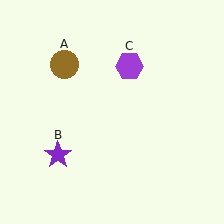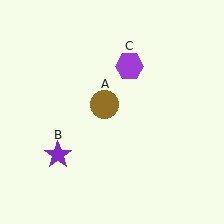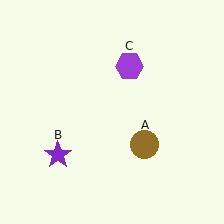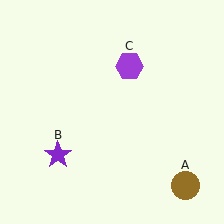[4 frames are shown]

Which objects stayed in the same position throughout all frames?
Purple star (object B) and purple hexagon (object C) remained stationary.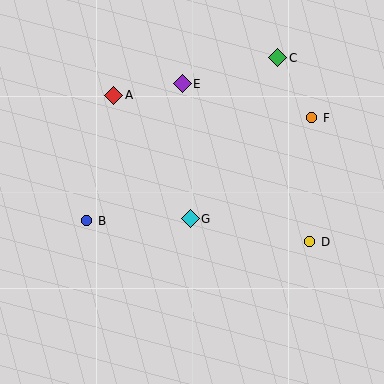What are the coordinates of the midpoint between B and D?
The midpoint between B and D is at (198, 231).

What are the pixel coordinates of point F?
Point F is at (312, 118).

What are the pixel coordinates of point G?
Point G is at (190, 219).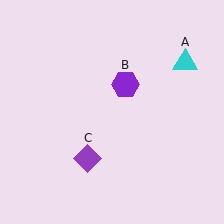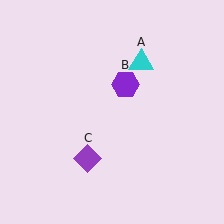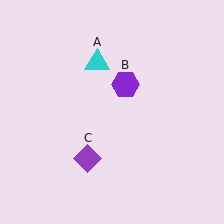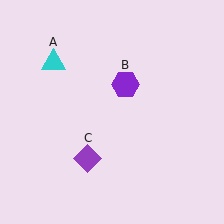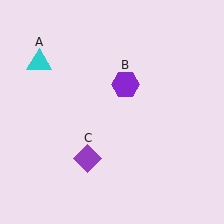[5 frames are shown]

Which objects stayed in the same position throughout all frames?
Purple hexagon (object B) and purple diamond (object C) remained stationary.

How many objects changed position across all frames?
1 object changed position: cyan triangle (object A).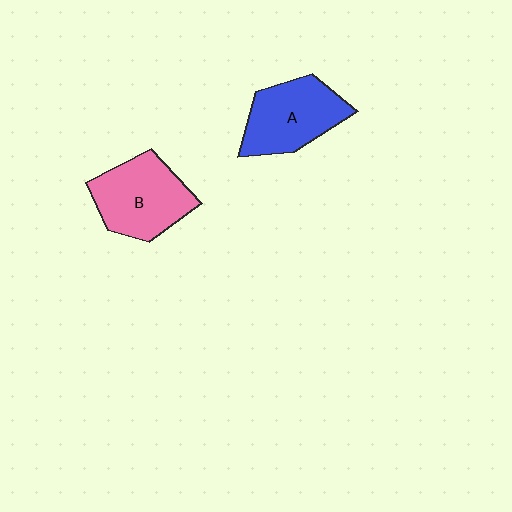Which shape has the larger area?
Shape B (pink).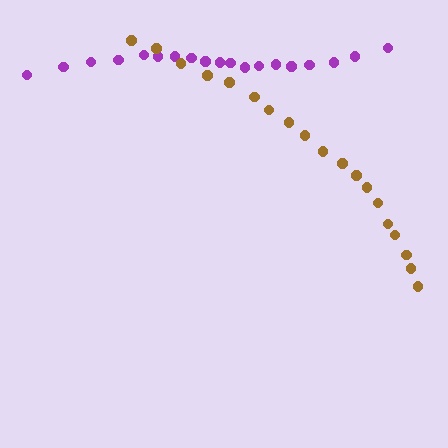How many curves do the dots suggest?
There are 2 distinct paths.